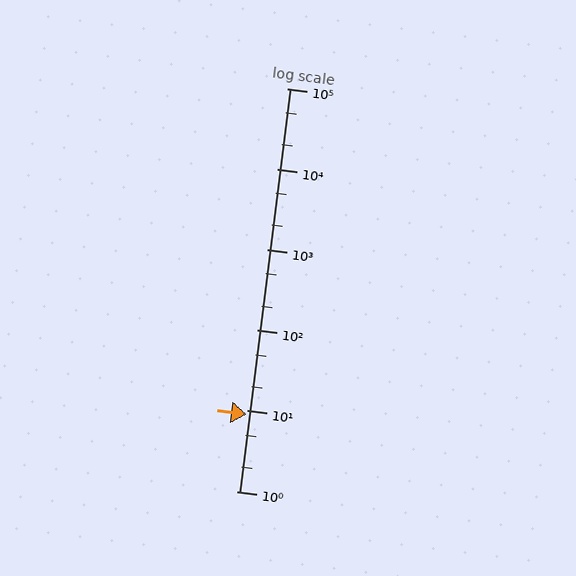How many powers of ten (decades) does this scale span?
The scale spans 5 decades, from 1 to 100000.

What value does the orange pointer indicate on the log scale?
The pointer indicates approximately 9.1.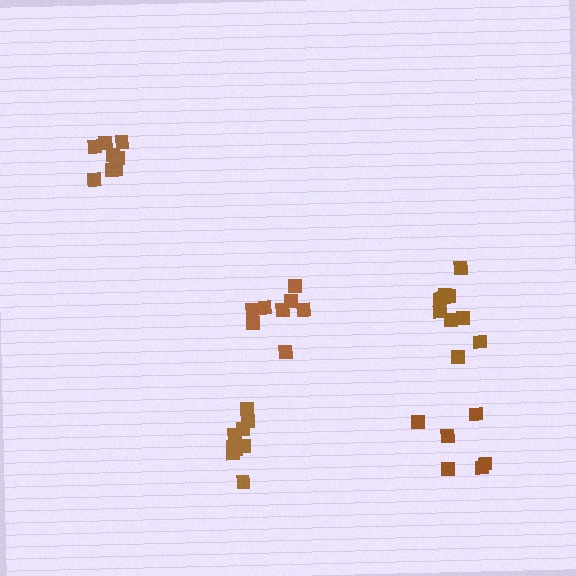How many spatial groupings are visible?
There are 5 spatial groupings.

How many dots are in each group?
Group 1: 9 dots, Group 2: 10 dots, Group 3: 8 dots, Group 4: 8 dots, Group 5: 6 dots (41 total).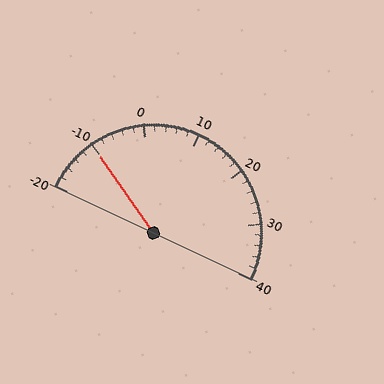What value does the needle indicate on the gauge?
The needle indicates approximately -10.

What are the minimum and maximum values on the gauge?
The gauge ranges from -20 to 40.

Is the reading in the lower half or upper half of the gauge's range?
The reading is in the lower half of the range (-20 to 40).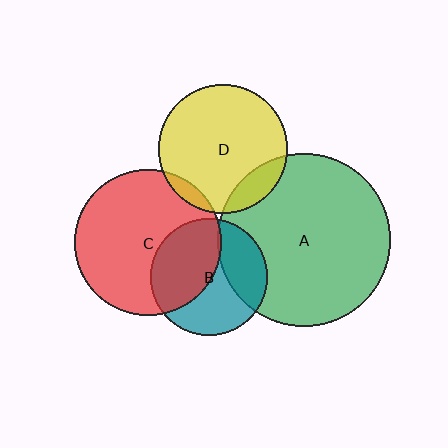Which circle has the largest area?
Circle A (green).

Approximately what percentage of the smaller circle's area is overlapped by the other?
Approximately 5%.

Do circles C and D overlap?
Yes.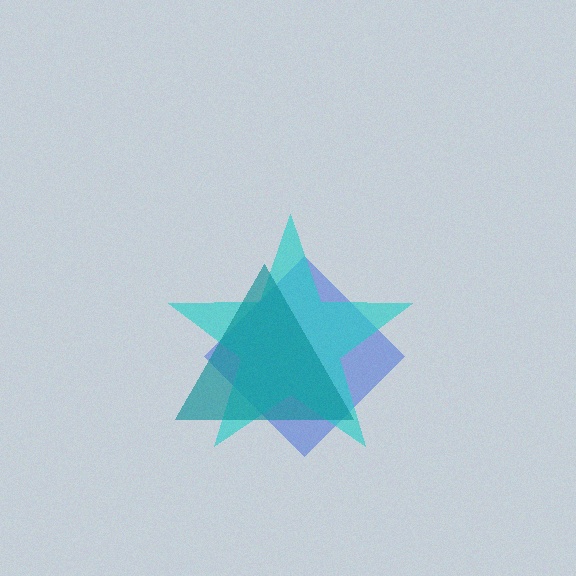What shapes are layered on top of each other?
The layered shapes are: a blue diamond, a cyan star, a teal triangle.